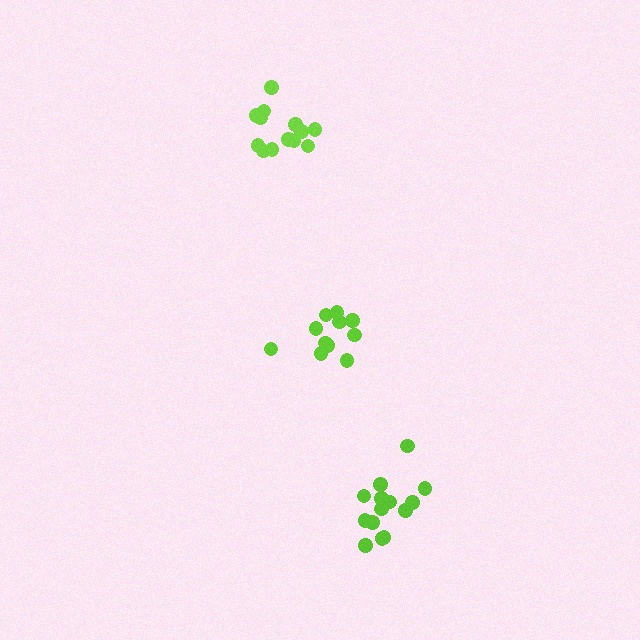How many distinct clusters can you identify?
There are 3 distinct clusters.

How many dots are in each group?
Group 1: 14 dots, Group 2: 11 dots, Group 3: 13 dots (38 total).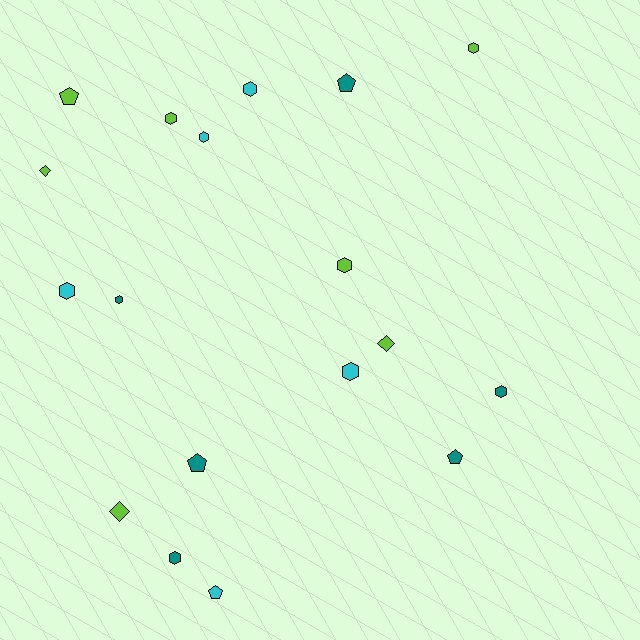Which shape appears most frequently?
Hexagon, with 10 objects.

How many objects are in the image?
There are 18 objects.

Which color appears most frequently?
Lime, with 7 objects.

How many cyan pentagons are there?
There is 1 cyan pentagon.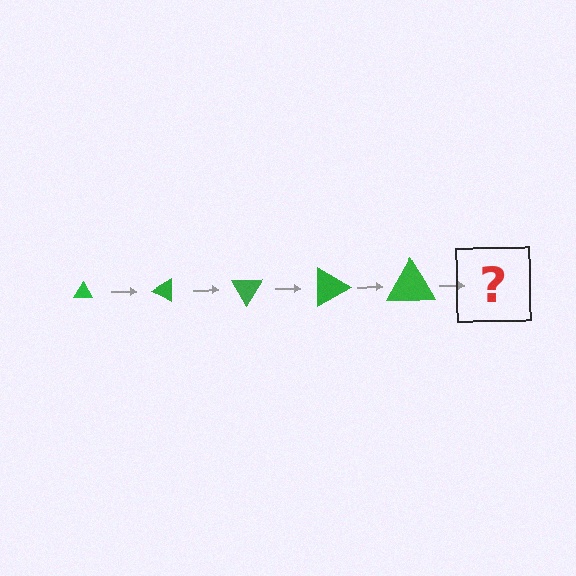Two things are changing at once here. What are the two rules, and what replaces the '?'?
The two rules are that the triangle grows larger each step and it rotates 30 degrees each step. The '?' should be a triangle, larger than the previous one and rotated 150 degrees from the start.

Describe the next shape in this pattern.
It should be a triangle, larger than the previous one and rotated 150 degrees from the start.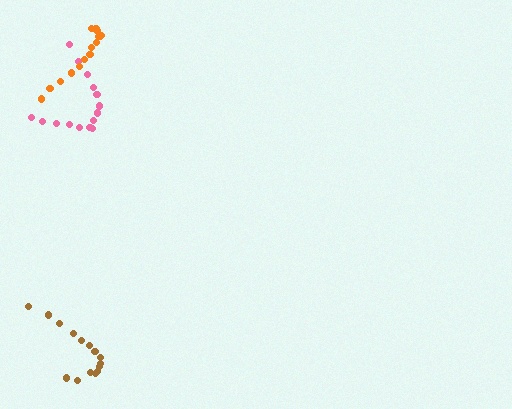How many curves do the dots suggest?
There are 3 distinct paths.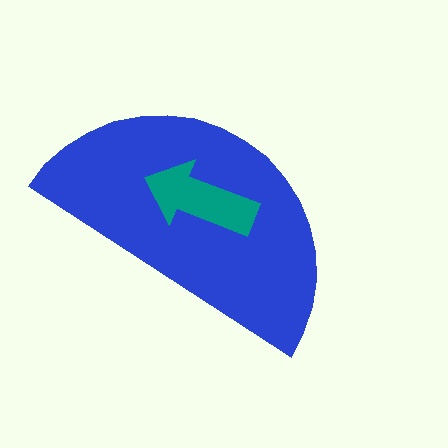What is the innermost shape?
The teal arrow.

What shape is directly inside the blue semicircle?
The teal arrow.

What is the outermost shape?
The blue semicircle.